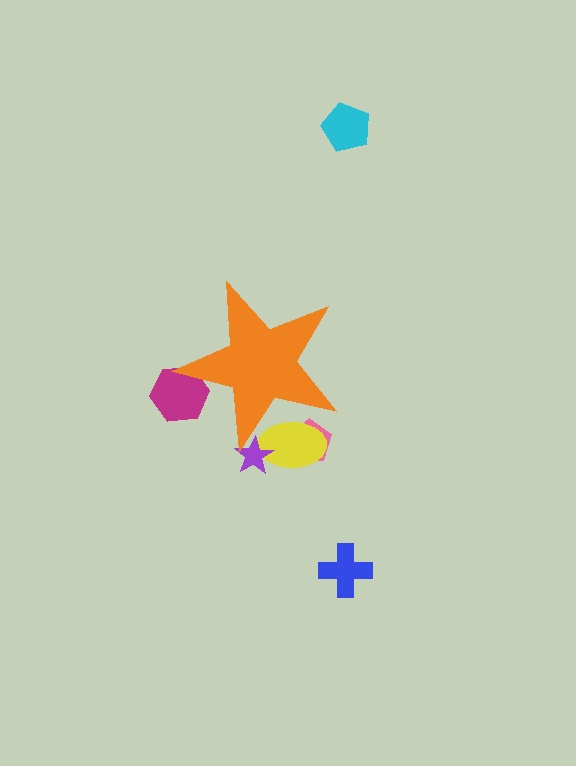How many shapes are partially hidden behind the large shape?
4 shapes are partially hidden.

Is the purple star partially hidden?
Yes, the purple star is partially hidden behind the orange star.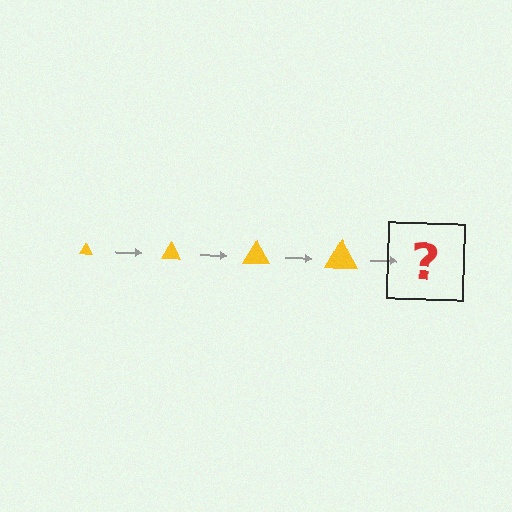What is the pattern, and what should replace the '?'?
The pattern is that the triangle gets progressively larger each step. The '?' should be a yellow triangle, larger than the previous one.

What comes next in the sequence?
The next element should be a yellow triangle, larger than the previous one.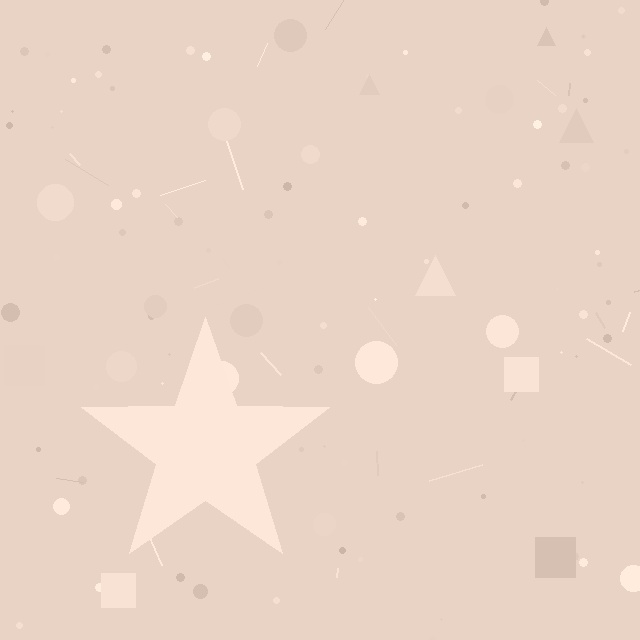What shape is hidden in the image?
A star is hidden in the image.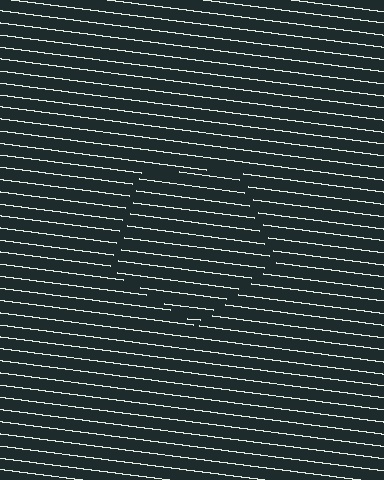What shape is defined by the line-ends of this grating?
An illusory pentagon. The interior of the shape contains the same grating, shifted by half a period — the contour is defined by the phase discontinuity where line-ends from the inner and outer gratings abut.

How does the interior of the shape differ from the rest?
The interior of the shape contains the same grating, shifted by half a period — the contour is defined by the phase discontinuity where line-ends from the inner and outer gratings abut.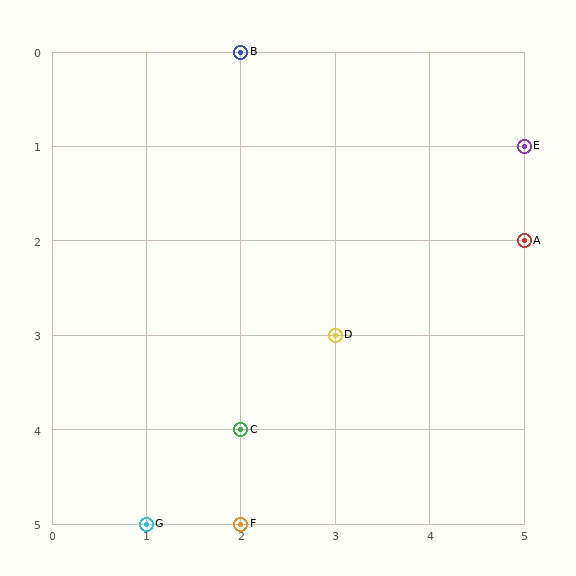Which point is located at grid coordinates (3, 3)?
Point D is at (3, 3).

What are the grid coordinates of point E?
Point E is at grid coordinates (5, 1).